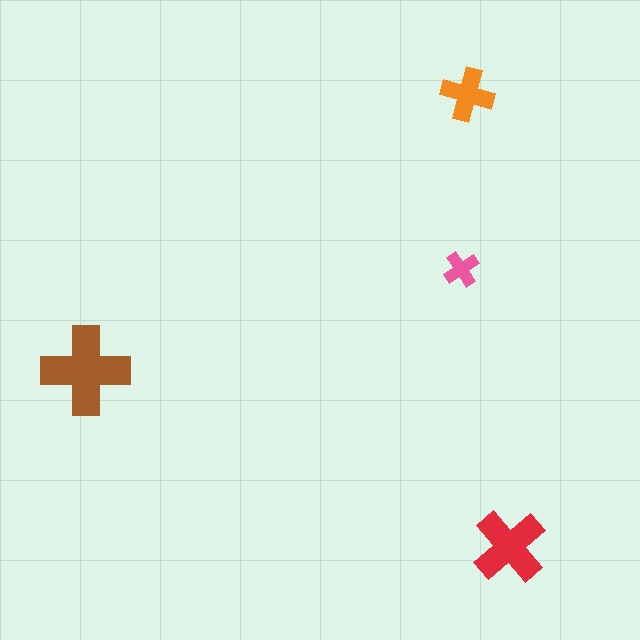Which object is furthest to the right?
The red cross is rightmost.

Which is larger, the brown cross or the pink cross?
The brown one.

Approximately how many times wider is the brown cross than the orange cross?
About 1.5 times wider.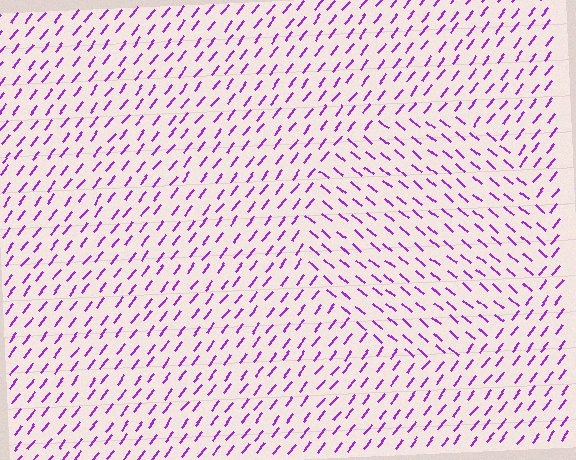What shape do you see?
I see a circle.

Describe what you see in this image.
The image is filled with small purple line segments. A circle region in the image has lines oriented differently from the surrounding lines, creating a visible texture boundary.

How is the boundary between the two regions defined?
The boundary is defined purely by a change in line orientation (approximately 88 degrees difference). All lines are the same color and thickness.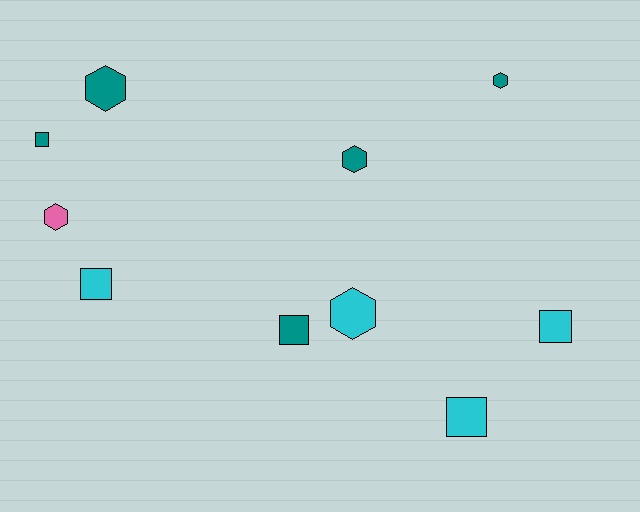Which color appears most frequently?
Teal, with 5 objects.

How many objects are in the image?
There are 10 objects.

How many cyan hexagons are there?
There is 1 cyan hexagon.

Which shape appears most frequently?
Square, with 5 objects.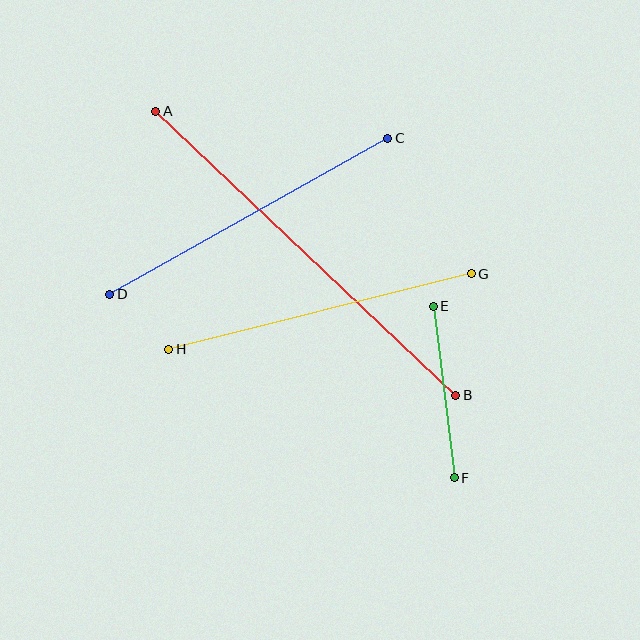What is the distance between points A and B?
The distance is approximately 413 pixels.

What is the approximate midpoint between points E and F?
The midpoint is at approximately (444, 392) pixels.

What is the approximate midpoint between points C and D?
The midpoint is at approximately (249, 216) pixels.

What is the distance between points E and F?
The distance is approximately 173 pixels.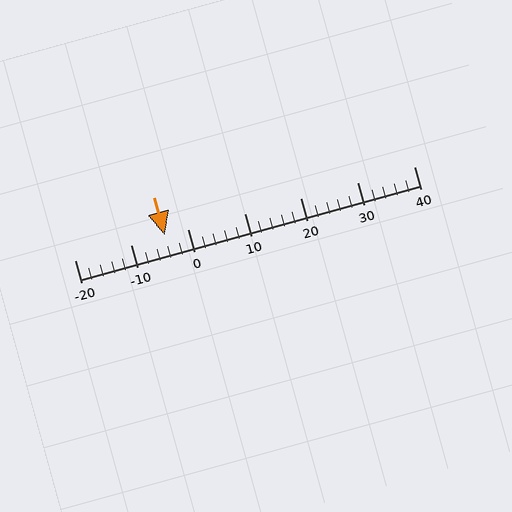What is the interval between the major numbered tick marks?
The major tick marks are spaced 10 units apart.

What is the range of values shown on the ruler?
The ruler shows values from -20 to 40.